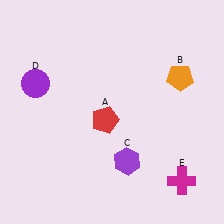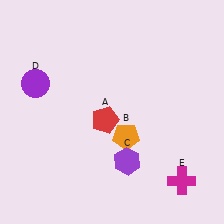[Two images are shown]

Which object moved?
The orange pentagon (B) moved down.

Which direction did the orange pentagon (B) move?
The orange pentagon (B) moved down.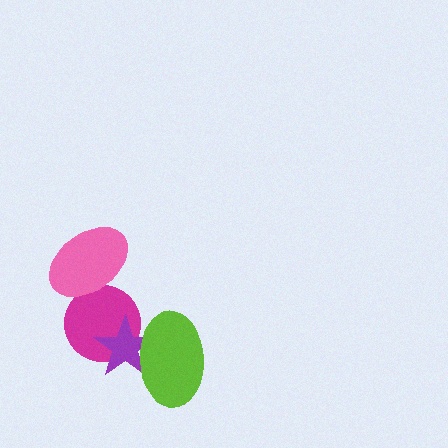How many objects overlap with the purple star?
2 objects overlap with the purple star.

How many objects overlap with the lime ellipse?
2 objects overlap with the lime ellipse.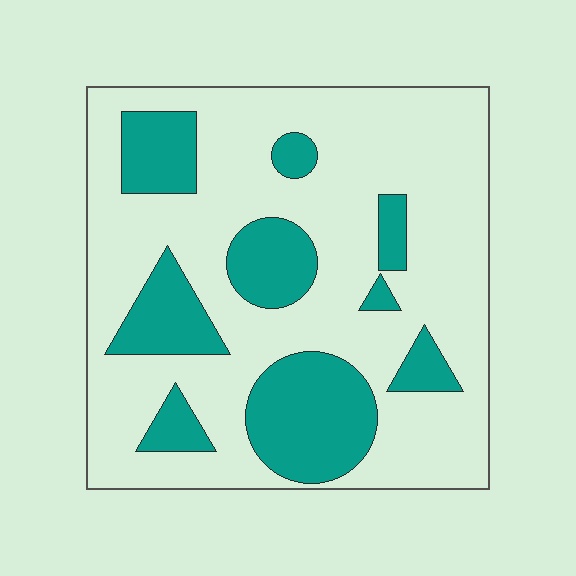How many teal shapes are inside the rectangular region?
9.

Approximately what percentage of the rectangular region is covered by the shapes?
Approximately 25%.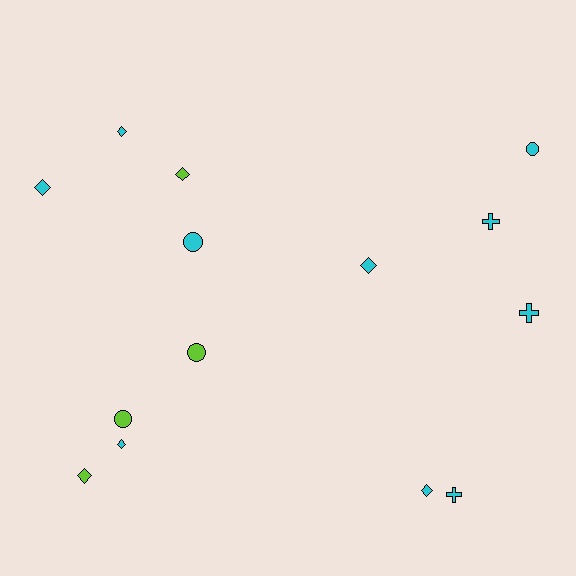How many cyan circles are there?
There are 2 cyan circles.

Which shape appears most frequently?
Diamond, with 7 objects.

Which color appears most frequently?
Cyan, with 10 objects.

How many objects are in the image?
There are 14 objects.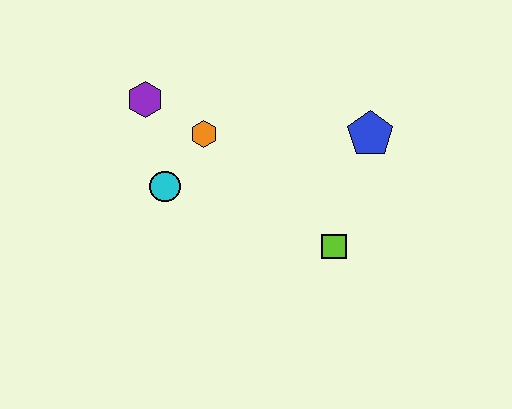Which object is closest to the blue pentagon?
The lime square is closest to the blue pentagon.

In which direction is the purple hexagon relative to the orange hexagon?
The purple hexagon is to the left of the orange hexagon.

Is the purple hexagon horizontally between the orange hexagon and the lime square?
No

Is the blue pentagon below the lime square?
No